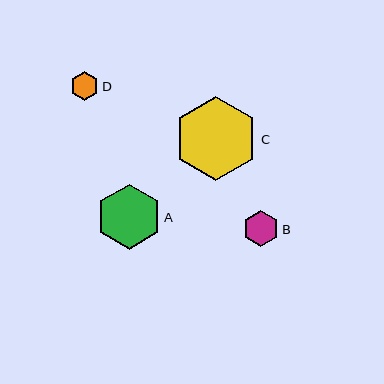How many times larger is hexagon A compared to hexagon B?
Hexagon A is approximately 1.8 times the size of hexagon B.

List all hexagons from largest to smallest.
From largest to smallest: C, A, B, D.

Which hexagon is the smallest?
Hexagon D is the smallest with a size of approximately 28 pixels.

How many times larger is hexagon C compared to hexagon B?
Hexagon C is approximately 2.3 times the size of hexagon B.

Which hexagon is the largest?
Hexagon C is the largest with a size of approximately 84 pixels.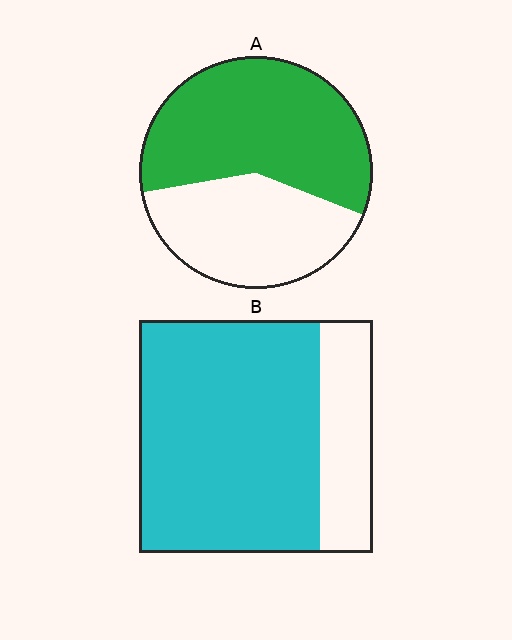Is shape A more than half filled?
Yes.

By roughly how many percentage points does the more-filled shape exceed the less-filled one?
By roughly 20 percentage points (B over A).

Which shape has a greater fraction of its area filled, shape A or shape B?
Shape B.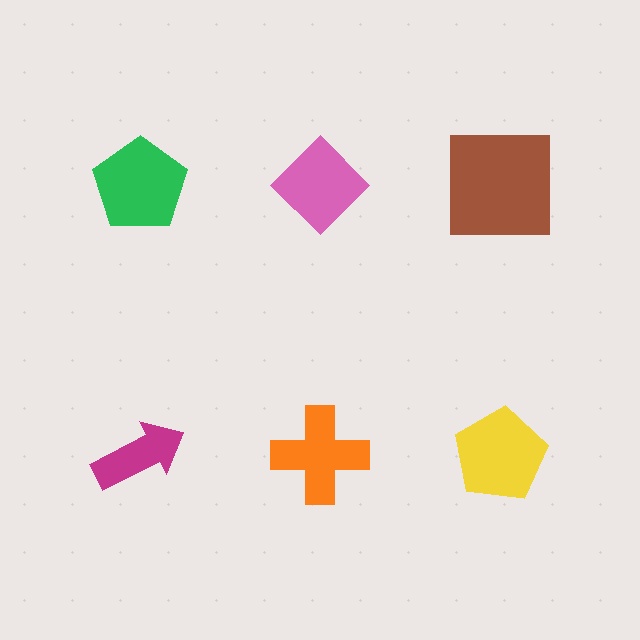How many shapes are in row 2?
3 shapes.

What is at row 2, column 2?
An orange cross.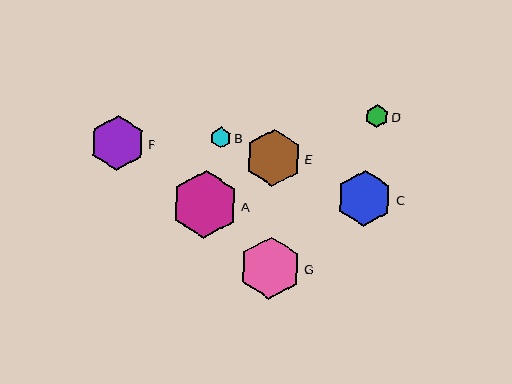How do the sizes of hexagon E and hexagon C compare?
Hexagon E and hexagon C are approximately the same size.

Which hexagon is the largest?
Hexagon A is the largest with a size of approximately 68 pixels.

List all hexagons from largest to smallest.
From largest to smallest: A, G, E, C, F, D, B.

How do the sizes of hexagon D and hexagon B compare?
Hexagon D and hexagon B are approximately the same size.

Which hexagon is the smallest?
Hexagon B is the smallest with a size of approximately 20 pixels.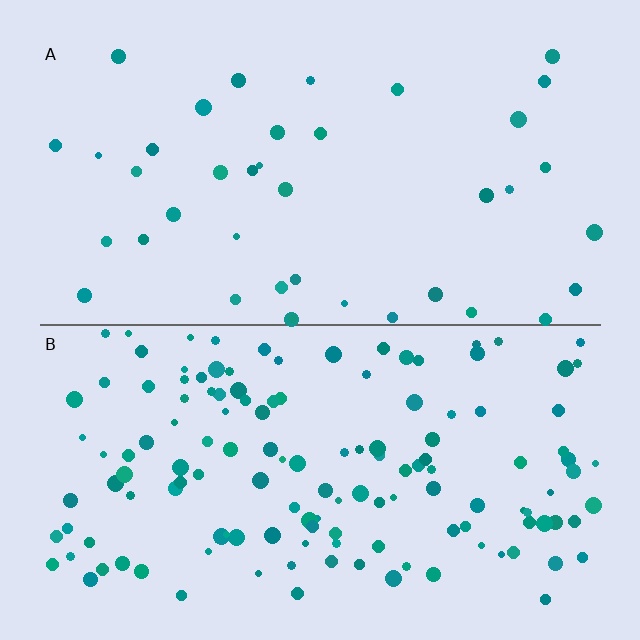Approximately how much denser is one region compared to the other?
Approximately 3.5× — region B over region A.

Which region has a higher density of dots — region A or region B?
B (the bottom).